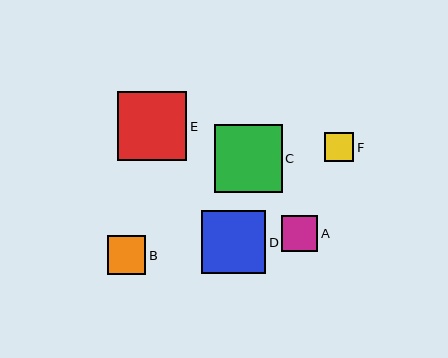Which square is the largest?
Square E is the largest with a size of approximately 69 pixels.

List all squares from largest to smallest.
From largest to smallest: E, C, D, B, A, F.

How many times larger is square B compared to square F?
Square B is approximately 1.3 times the size of square F.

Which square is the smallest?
Square F is the smallest with a size of approximately 30 pixels.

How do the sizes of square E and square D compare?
Square E and square D are approximately the same size.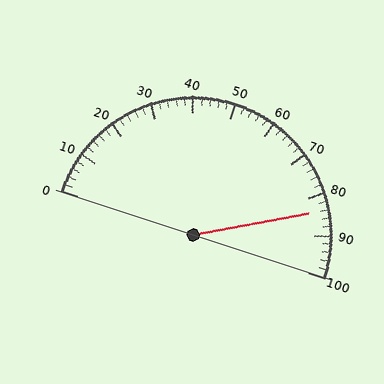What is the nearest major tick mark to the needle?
The nearest major tick mark is 80.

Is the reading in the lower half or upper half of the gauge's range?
The reading is in the upper half of the range (0 to 100).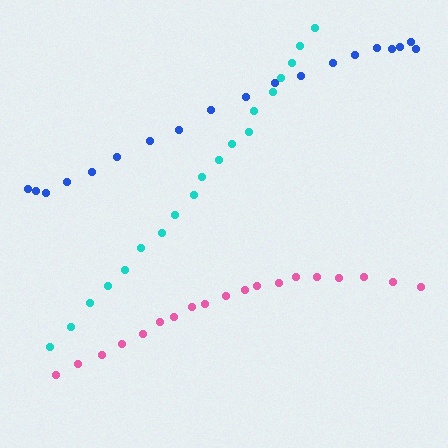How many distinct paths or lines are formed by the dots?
There are 3 distinct paths.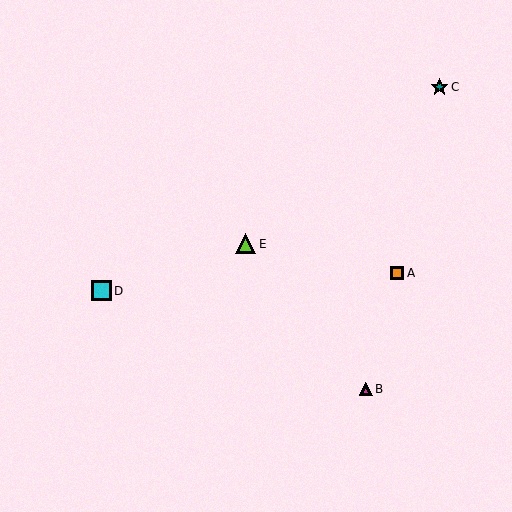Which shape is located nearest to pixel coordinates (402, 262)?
The orange square (labeled A) at (397, 273) is nearest to that location.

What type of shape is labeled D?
Shape D is a cyan square.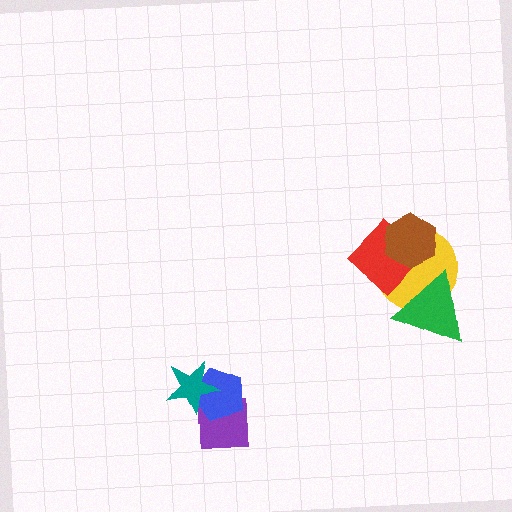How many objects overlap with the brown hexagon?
2 objects overlap with the brown hexagon.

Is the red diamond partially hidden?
Yes, it is partially covered by another shape.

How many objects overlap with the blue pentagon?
2 objects overlap with the blue pentagon.